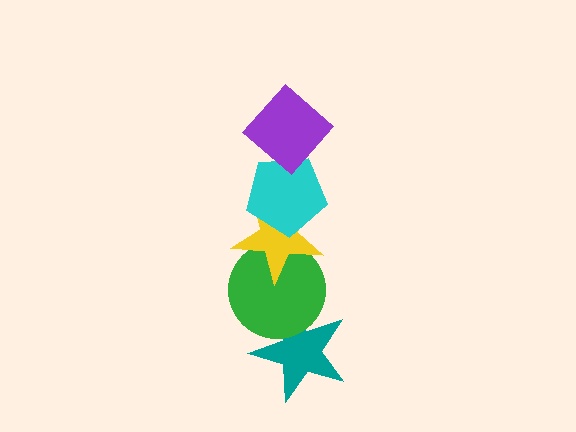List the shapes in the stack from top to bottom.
From top to bottom: the purple diamond, the cyan pentagon, the yellow star, the green circle, the teal star.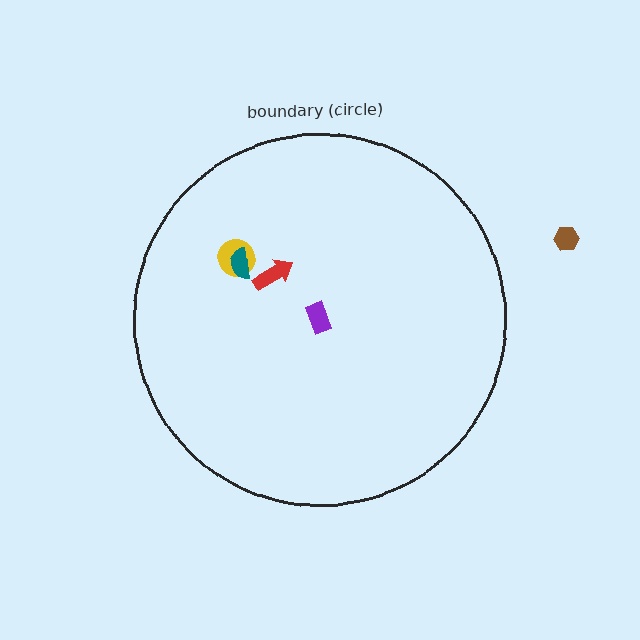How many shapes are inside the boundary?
4 inside, 1 outside.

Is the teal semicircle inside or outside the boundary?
Inside.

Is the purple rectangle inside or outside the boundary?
Inside.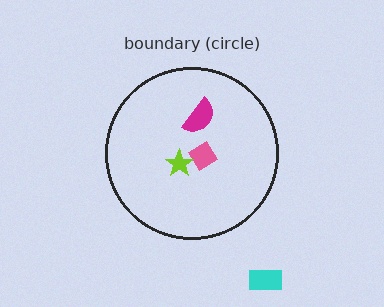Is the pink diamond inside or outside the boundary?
Inside.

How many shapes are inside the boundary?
3 inside, 1 outside.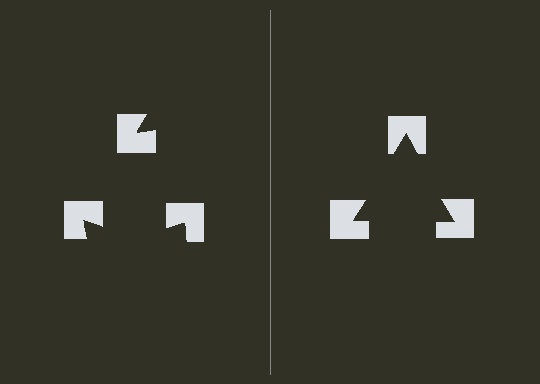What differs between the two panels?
The notched squares are positioned identically on both sides; only the wedge orientations differ. On the right they align to a triangle; on the left they are misaligned.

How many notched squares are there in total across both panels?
6 — 3 on each side.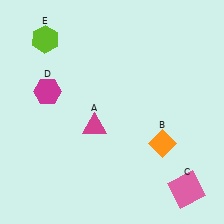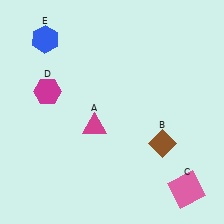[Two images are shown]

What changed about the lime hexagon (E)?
In Image 1, E is lime. In Image 2, it changed to blue.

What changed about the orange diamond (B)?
In Image 1, B is orange. In Image 2, it changed to brown.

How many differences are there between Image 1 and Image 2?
There are 2 differences between the two images.